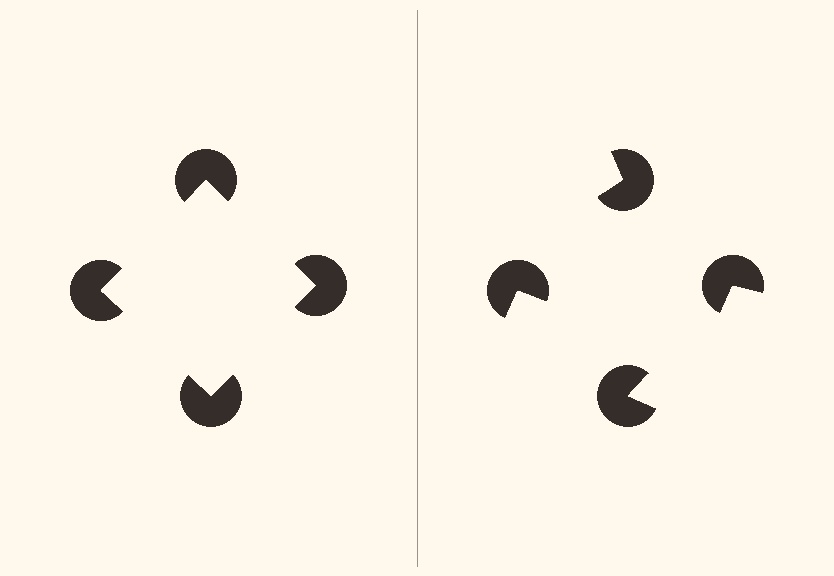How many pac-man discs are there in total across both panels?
8 — 4 on each side.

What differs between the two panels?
The pac-man discs are positioned identically on both sides; only the wedge orientations differ. On the left they align to a square; on the right they are misaligned.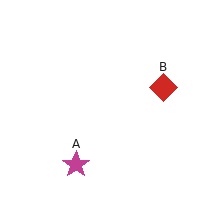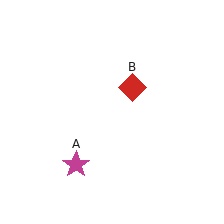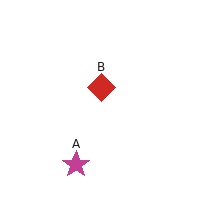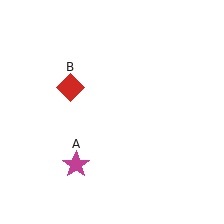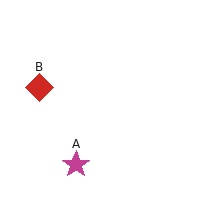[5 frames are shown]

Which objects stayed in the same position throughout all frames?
Magenta star (object A) remained stationary.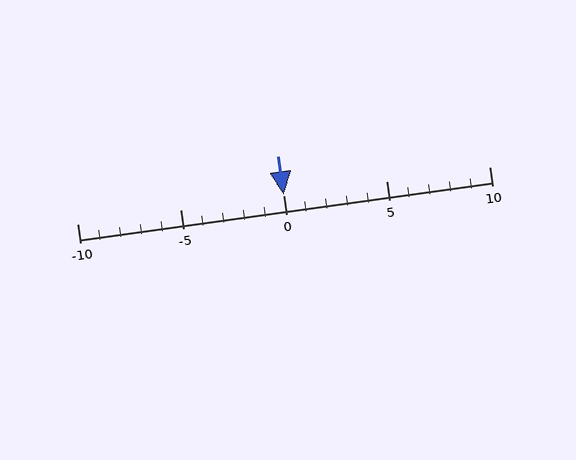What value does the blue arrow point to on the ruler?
The blue arrow points to approximately 0.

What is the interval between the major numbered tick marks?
The major tick marks are spaced 5 units apart.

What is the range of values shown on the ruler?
The ruler shows values from -10 to 10.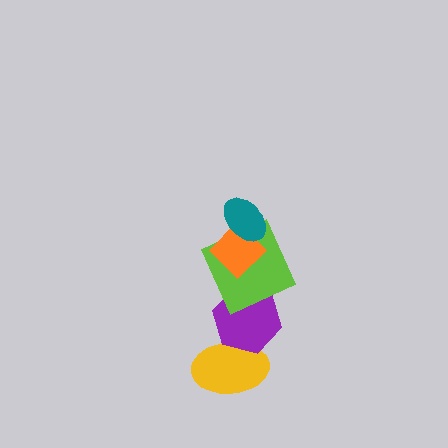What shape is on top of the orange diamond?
The teal ellipse is on top of the orange diamond.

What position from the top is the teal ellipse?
The teal ellipse is 1st from the top.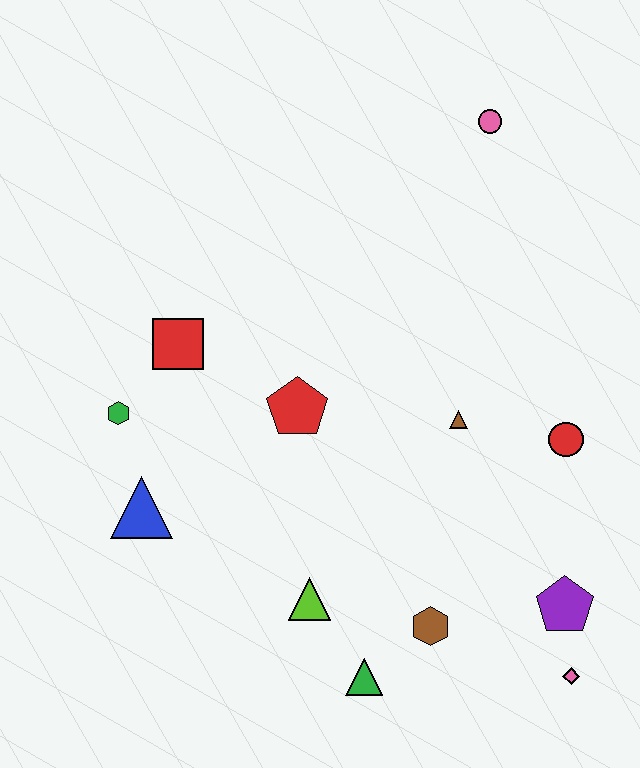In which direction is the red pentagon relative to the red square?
The red pentagon is to the right of the red square.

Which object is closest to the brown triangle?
The red circle is closest to the brown triangle.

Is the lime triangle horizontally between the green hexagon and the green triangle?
Yes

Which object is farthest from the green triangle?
The pink circle is farthest from the green triangle.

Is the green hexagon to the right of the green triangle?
No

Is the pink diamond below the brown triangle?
Yes